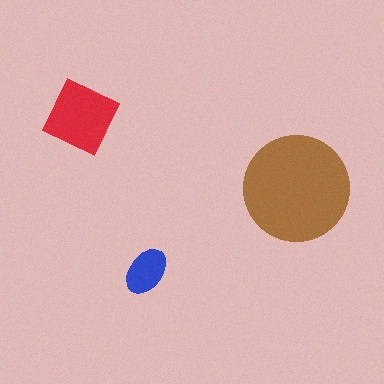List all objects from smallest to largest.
The blue ellipse, the red square, the brown circle.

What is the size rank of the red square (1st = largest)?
2nd.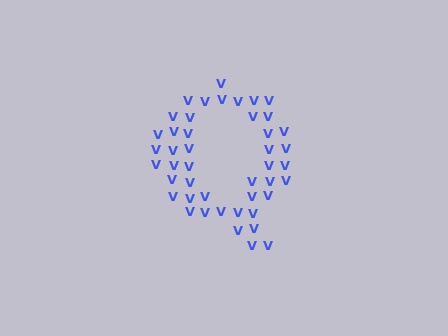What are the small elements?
The small elements are letter V's.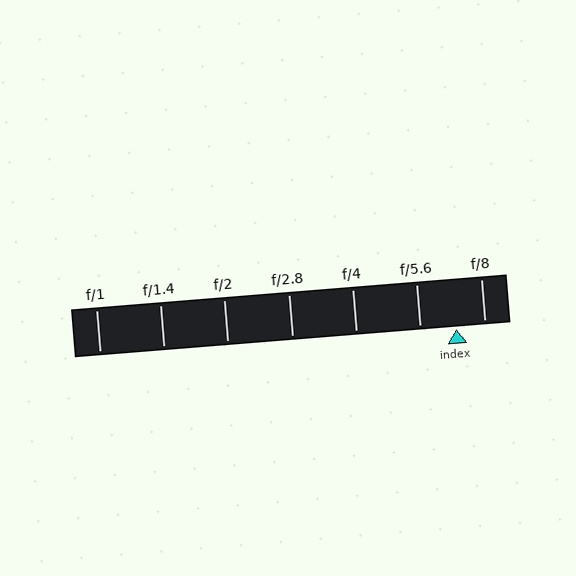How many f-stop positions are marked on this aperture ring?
There are 7 f-stop positions marked.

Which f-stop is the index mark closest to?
The index mark is closest to f/8.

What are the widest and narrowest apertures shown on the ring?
The widest aperture shown is f/1 and the narrowest is f/8.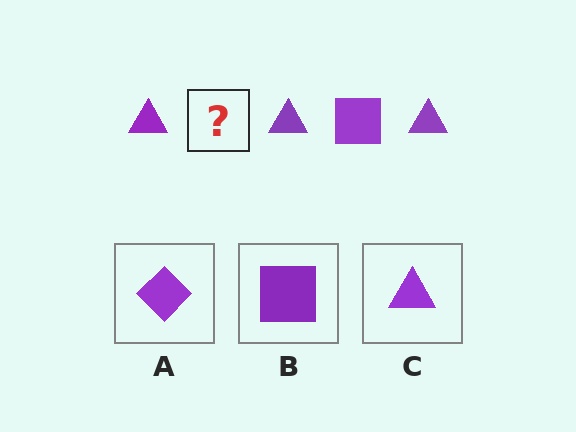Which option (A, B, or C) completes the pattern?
B.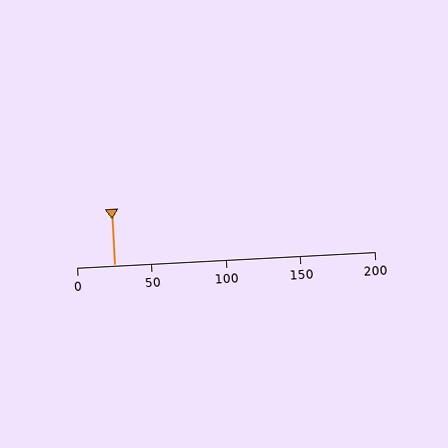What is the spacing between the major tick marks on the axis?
The major ticks are spaced 50 apart.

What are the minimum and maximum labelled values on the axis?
The axis runs from 0 to 200.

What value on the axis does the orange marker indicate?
The marker indicates approximately 25.